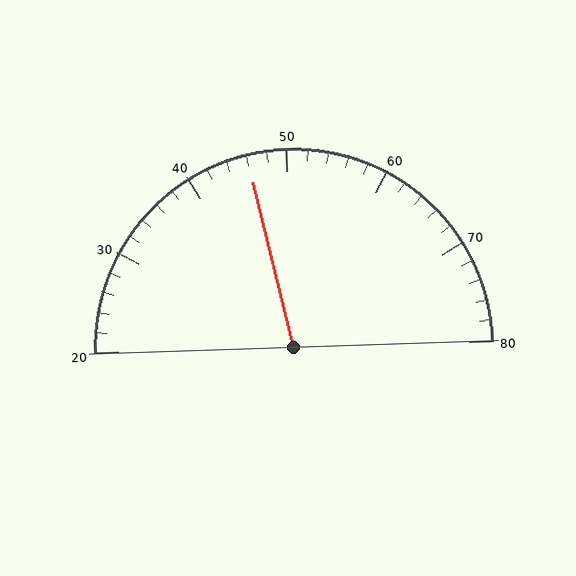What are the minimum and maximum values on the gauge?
The gauge ranges from 20 to 80.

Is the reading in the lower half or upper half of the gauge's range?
The reading is in the lower half of the range (20 to 80).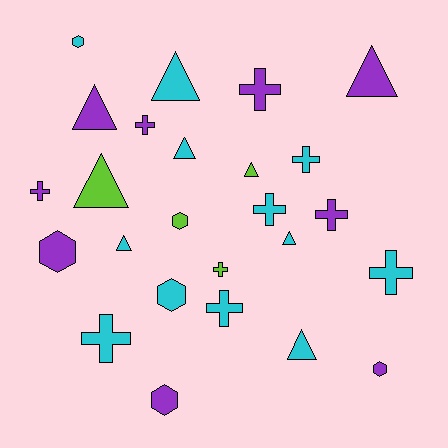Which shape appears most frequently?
Cross, with 10 objects.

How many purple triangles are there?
There are 2 purple triangles.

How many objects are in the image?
There are 25 objects.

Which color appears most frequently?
Cyan, with 12 objects.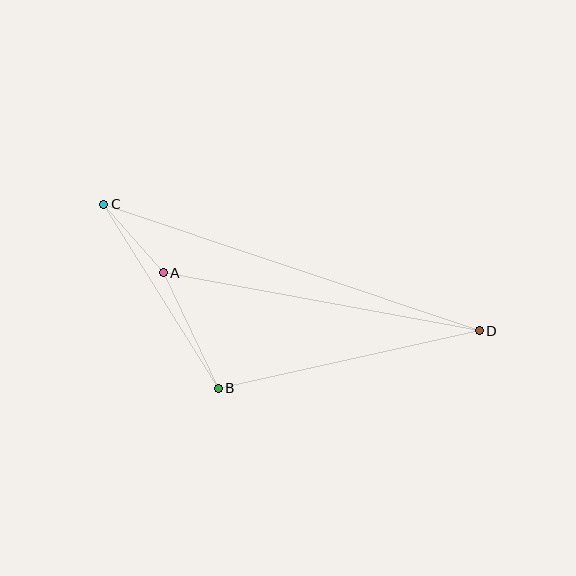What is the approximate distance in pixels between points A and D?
The distance between A and D is approximately 321 pixels.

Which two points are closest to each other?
Points A and C are closest to each other.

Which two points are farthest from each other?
Points C and D are farthest from each other.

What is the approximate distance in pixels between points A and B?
The distance between A and B is approximately 128 pixels.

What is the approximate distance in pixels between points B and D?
The distance between B and D is approximately 267 pixels.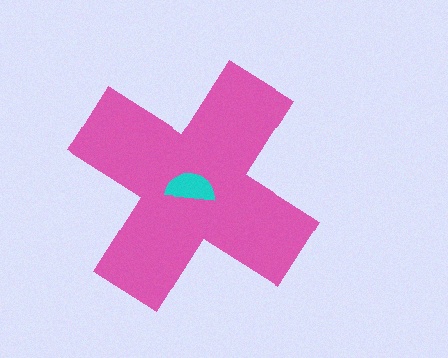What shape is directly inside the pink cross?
The cyan semicircle.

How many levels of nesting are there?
2.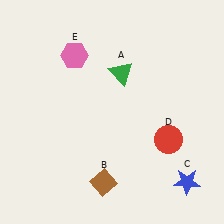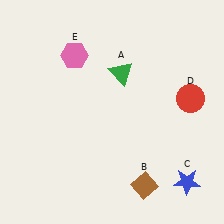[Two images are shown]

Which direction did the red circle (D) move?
The red circle (D) moved up.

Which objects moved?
The objects that moved are: the brown diamond (B), the red circle (D).